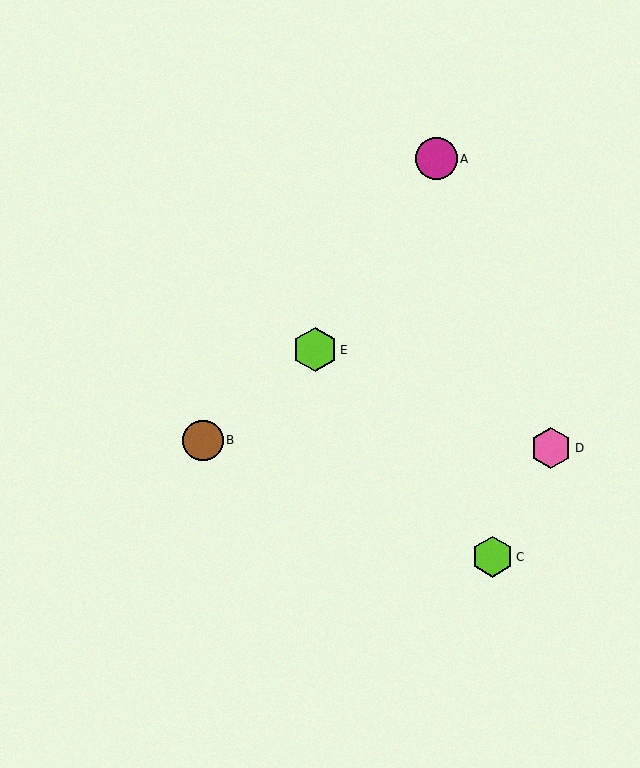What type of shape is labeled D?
Shape D is a pink hexagon.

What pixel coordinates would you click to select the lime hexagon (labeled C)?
Click at (493, 557) to select the lime hexagon C.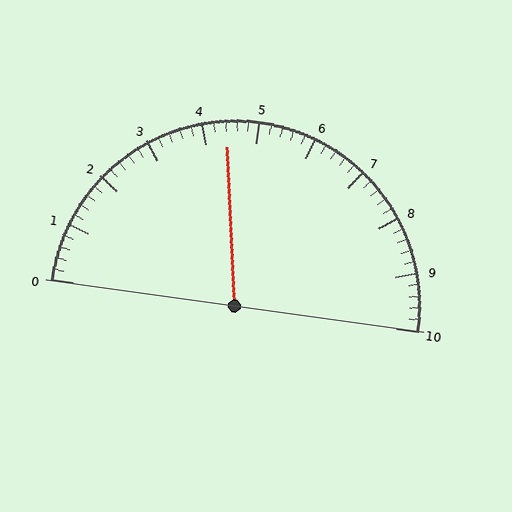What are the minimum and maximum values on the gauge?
The gauge ranges from 0 to 10.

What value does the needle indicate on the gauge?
The needle indicates approximately 4.4.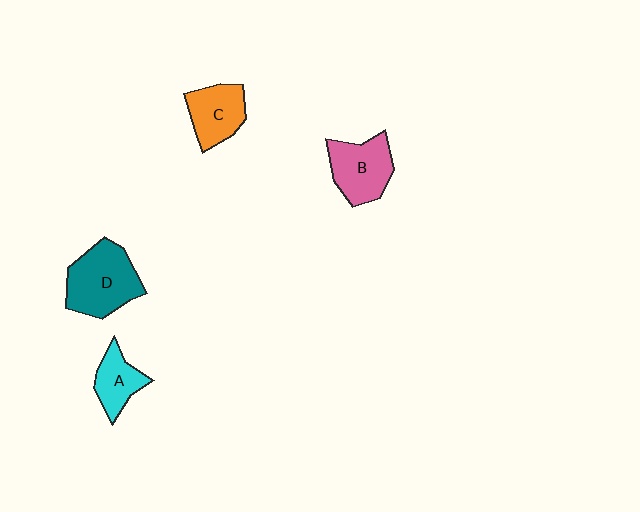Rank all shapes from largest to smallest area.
From largest to smallest: D (teal), B (pink), C (orange), A (cyan).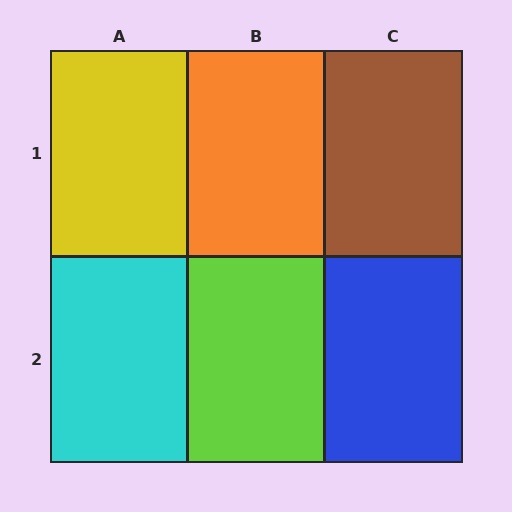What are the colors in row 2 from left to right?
Cyan, lime, blue.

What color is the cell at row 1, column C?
Brown.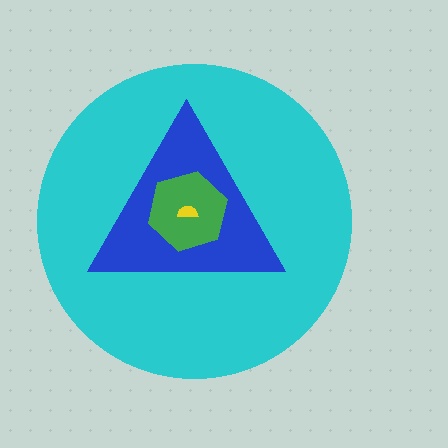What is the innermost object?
The yellow semicircle.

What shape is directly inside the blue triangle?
The green hexagon.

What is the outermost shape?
The cyan circle.